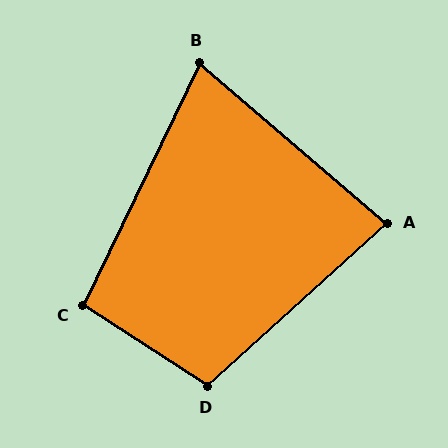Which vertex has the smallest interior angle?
B, at approximately 75 degrees.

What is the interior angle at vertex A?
Approximately 83 degrees (acute).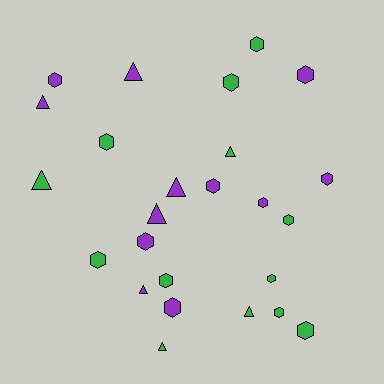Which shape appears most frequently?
Hexagon, with 16 objects.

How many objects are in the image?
There are 25 objects.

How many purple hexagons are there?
There are 7 purple hexagons.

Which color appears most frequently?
Green, with 13 objects.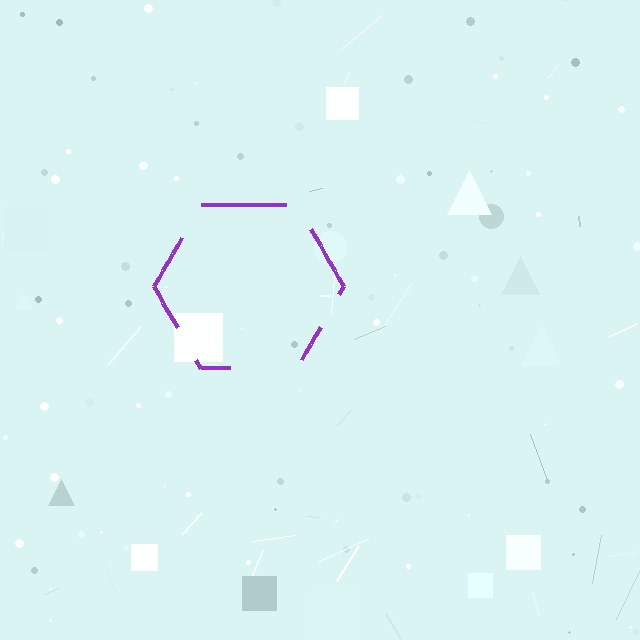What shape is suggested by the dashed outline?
The dashed outline suggests a hexagon.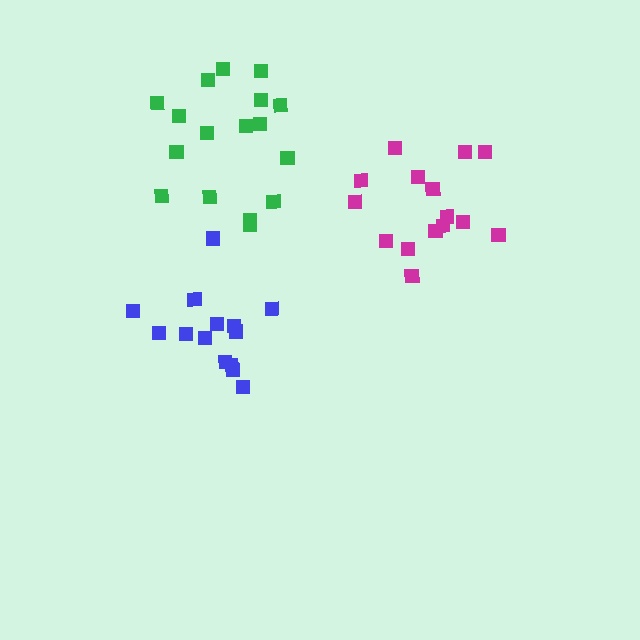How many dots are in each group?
Group 1: 14 dots, Group 2: 17 dots, Group 3: 15 dots (46 total).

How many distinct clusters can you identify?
There are 3 distinct clusters.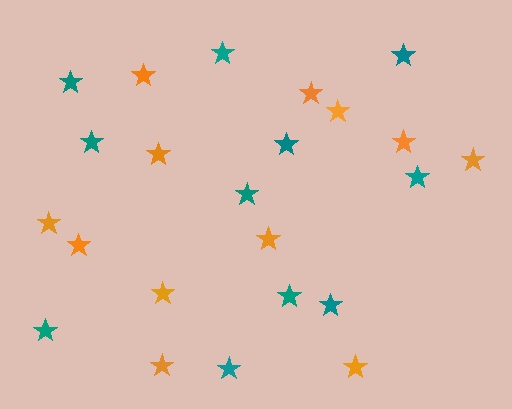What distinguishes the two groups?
There are 2 groups: one group of orange stars (12) and one group of teal stars (11).